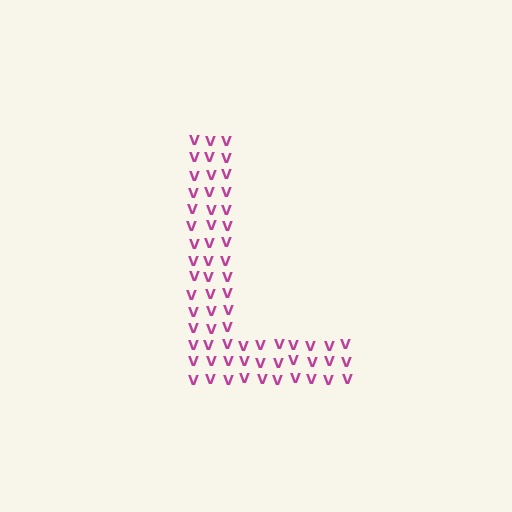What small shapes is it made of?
It is made of small letter V's.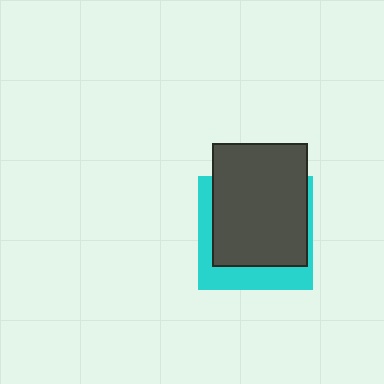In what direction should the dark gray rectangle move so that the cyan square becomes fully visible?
The dark gray rectangle should move toward the upper-right. That is the shortest direction to clear the overlap and leave the cyan square fully visible.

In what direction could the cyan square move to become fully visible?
The cyan square could move toward the lower-left. That would shift it out from behind the dark gray rectangle entirely.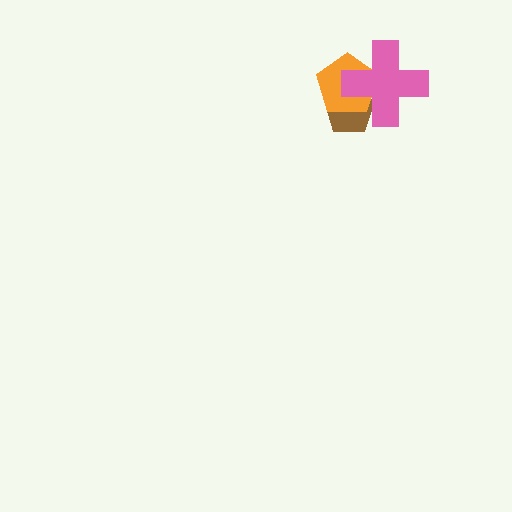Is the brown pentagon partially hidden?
Yes, it is partially covered by another shape.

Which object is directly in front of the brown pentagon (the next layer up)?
The orange pentagon is directly in front of the brown pentagon.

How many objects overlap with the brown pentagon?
2 objects overlap with the brown pentagon.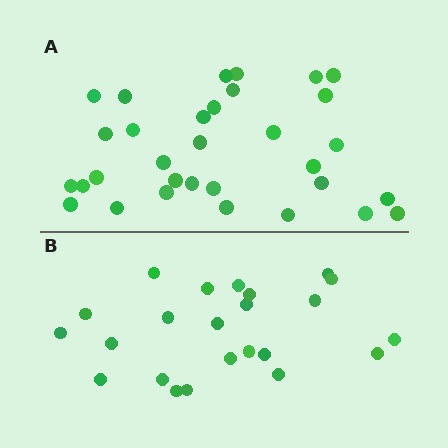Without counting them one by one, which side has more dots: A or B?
Region A (the top region) has more dots.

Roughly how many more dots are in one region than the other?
Region A has roughly 8 or so more dots than region B.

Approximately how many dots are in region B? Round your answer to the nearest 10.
About 20 dots. (The exact count is 23, which rounds to 20.)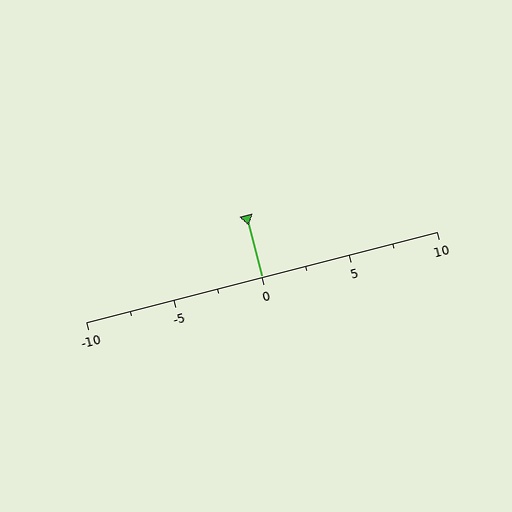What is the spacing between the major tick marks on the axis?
The major ticks are spaced 5 apart.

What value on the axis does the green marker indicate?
The marker indicates approximately 0.